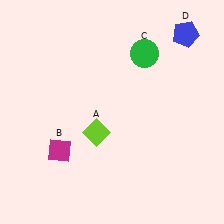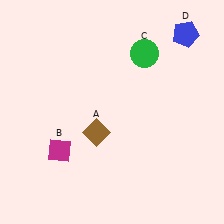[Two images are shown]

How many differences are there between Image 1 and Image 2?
There is 1 difference between the two images.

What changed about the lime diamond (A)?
In Image 1, A is lime. In Image 2, it changed to brown.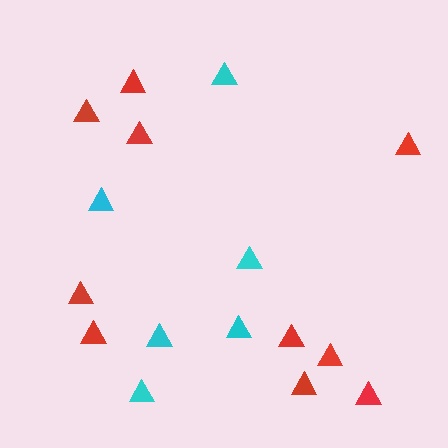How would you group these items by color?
There are 2 groups: one group of cyan triangles (6) and one group of red triangles (10).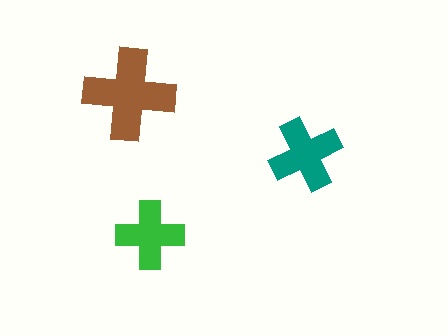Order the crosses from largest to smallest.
the brown one, the teal one, the green one.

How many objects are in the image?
There are 3 objects in the image.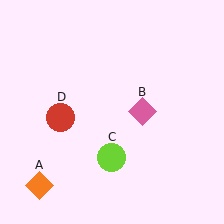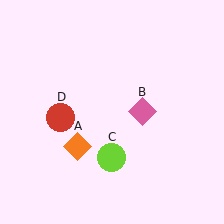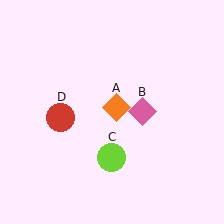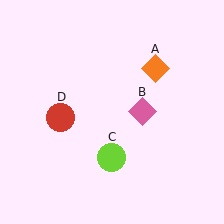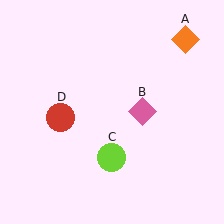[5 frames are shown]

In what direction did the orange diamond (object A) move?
The orange diamond (object A) moved up and to the right.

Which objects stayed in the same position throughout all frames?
Pink diamond (object B) and lime circle (object C) and red circle (object D) remained stationary.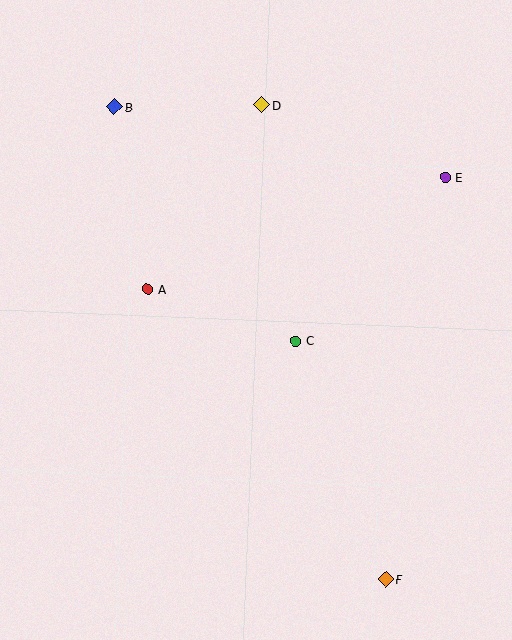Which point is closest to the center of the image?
Point C at (296, 341) is closest to the center.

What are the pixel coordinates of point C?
Point C is at (296, 341).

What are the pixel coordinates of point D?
Point D is at (262, 105).